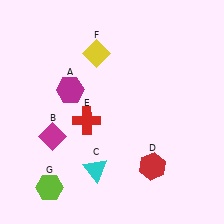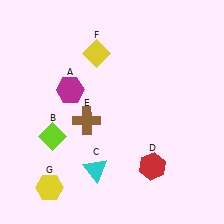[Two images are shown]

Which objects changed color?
B changed from magenta to lime. E changed from red to brown. G changed from lime to yellow.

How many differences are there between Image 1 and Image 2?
There are 3 differences between the two images.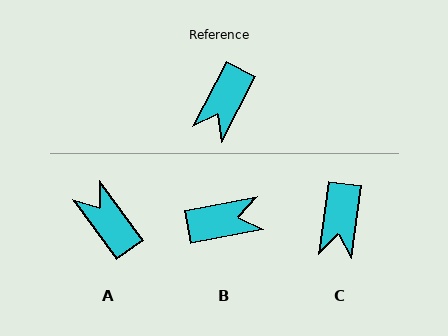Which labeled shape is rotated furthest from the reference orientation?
B, about 128 degrees away.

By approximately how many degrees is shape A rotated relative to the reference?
Approximately 116 degrees clockwise.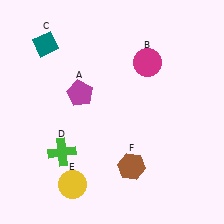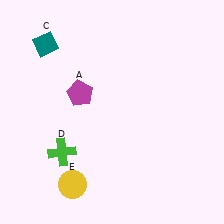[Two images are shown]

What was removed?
The magenta circle (B), the brown hexagon (F) were removed in Image 2.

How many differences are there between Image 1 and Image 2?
There are 2 differences between the two images.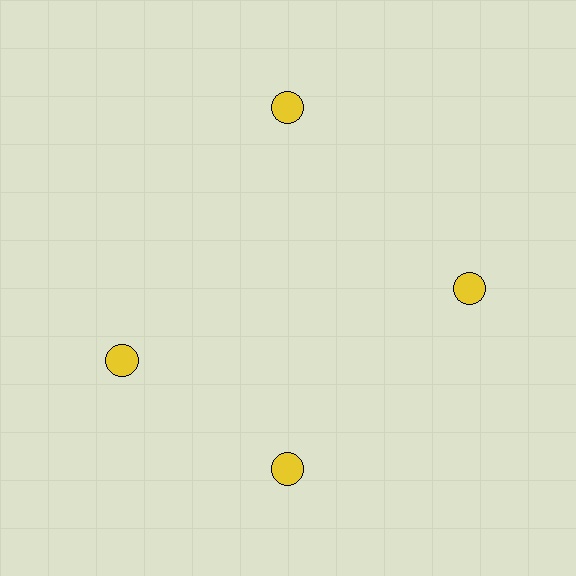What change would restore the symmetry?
The symmetry would be restored by rotating it back into even spacing with its neighbors so that all 4 circles sit at equal angles and equal distance from the center.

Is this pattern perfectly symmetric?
No. The 4 yellow circles are arranged in a ring, but one element near the 9 o'clock position is rotated out of alignment along the ring, breaking the 4-fold rotational symmetry.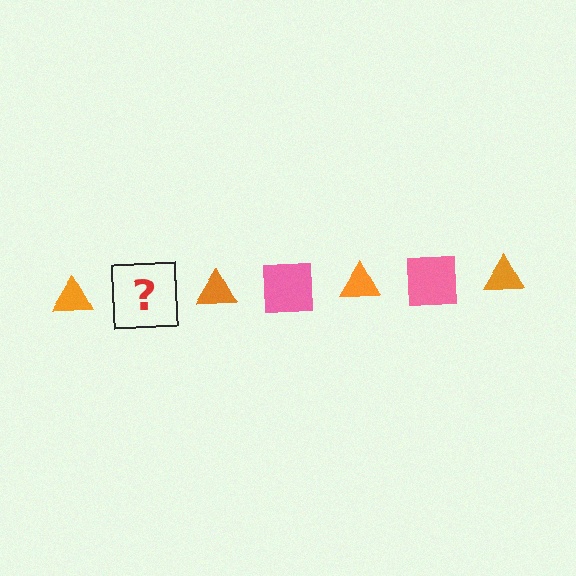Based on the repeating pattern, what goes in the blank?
The blank should be a pink square.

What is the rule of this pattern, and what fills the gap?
The rule is that the pattern alternates between orange triangle and pink square. The gap should be filled with a pink square.